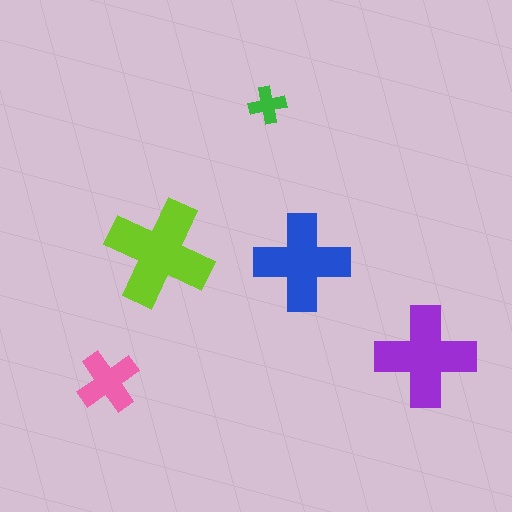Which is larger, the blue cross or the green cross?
The blue one.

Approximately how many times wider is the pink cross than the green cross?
About 1.5 times wider.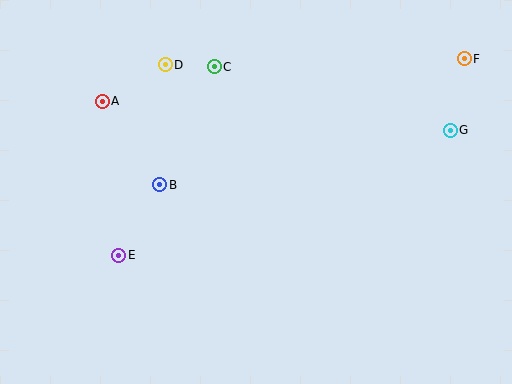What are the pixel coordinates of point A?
Point A is at (102, 101).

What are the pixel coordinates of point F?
Point F is at (464, 59).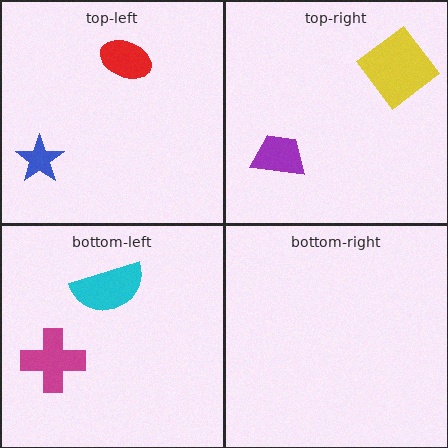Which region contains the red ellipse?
The top-left region.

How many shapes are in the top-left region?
2.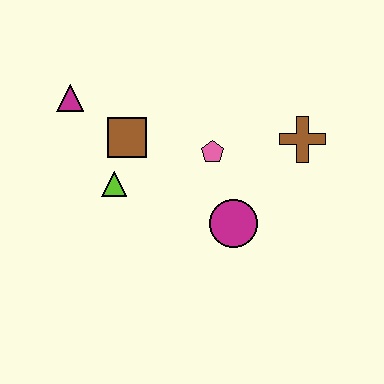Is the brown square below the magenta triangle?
Yes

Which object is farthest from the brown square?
The brown cross is farthest from the brown square.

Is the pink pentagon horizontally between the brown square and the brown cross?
Yes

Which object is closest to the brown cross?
The pink pentagon is closest to the brown cross.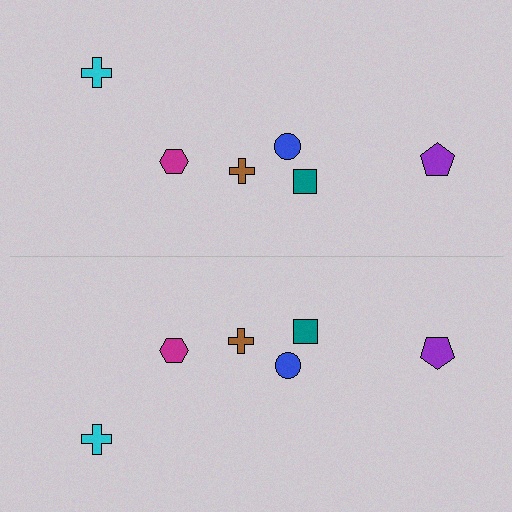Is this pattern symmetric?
Yes, this pattern has bilateral (reflection) symmetry.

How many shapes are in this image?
There are 12 shapes in this image.